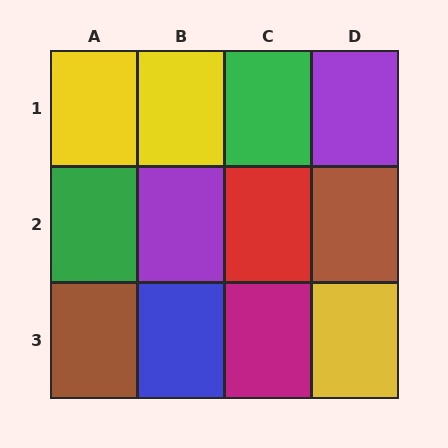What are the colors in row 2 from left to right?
Green, purple, red, brown.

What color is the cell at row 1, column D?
Purple.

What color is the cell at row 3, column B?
Blue.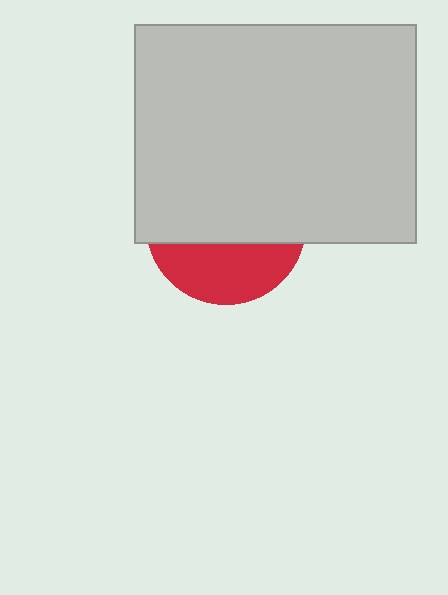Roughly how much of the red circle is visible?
A small part of it is visible (roughly 35%).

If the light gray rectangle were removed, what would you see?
You would see the complete red circle.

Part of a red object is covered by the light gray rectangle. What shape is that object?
It is a circle.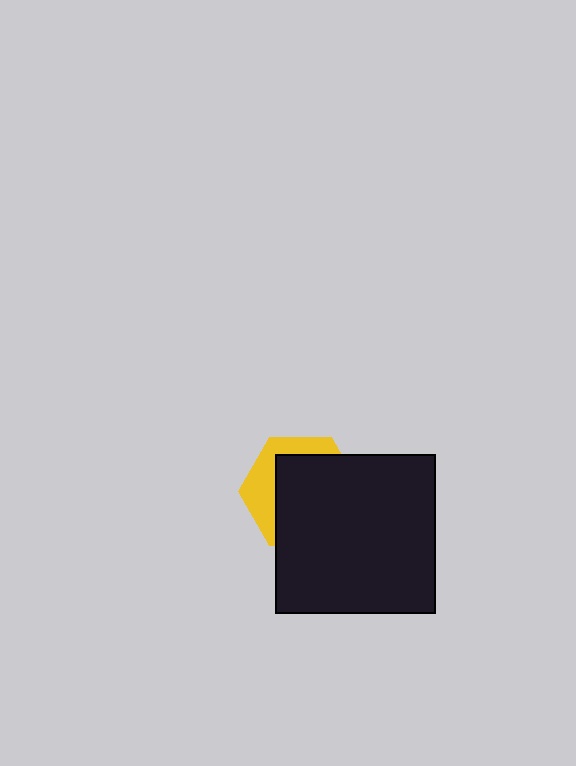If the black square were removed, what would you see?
You would see the complete yellow hexagon.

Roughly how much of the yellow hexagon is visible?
A small part of it is visible (roughly 33%).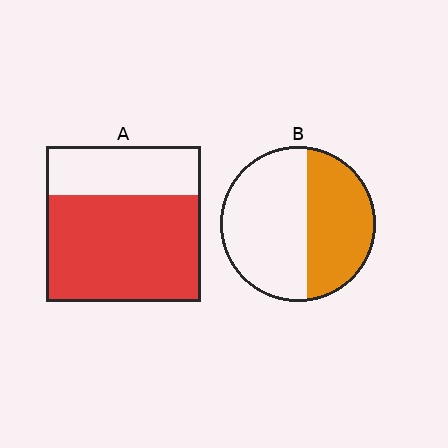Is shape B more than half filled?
No.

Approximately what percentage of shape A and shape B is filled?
A is approximately 70% and B is approximately 45%.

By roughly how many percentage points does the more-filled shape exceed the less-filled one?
By roughly 25 percentage points (A over B).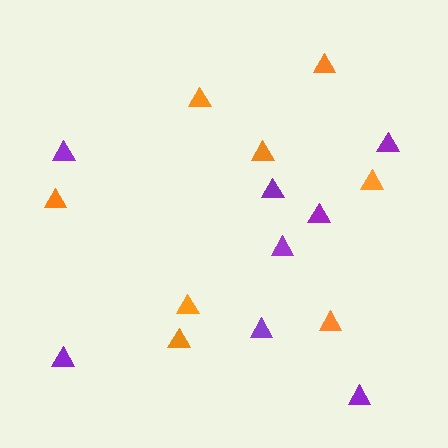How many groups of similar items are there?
There are 2 groups: one group of orange triangles (8) and one group of purple triangles (8).